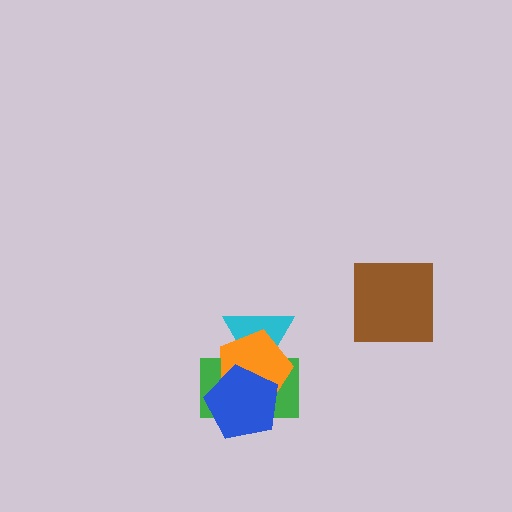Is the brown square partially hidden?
No, no other shape covers it.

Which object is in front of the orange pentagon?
The blue pentagon is in front of the orange pentagon.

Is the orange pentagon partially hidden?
Yes, it is partially covered by another shape.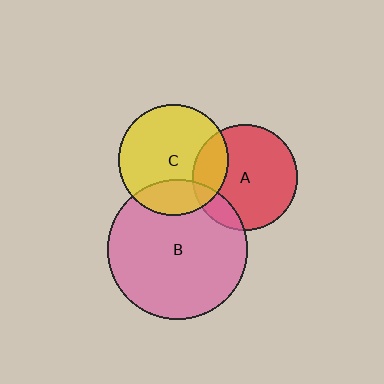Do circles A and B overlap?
Yes.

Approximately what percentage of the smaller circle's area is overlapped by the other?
Approximately 15%.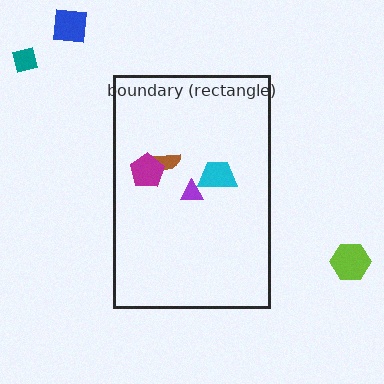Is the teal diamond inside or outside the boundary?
Outside.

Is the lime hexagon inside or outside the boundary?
Outside.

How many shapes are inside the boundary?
4 inside, 3 outside.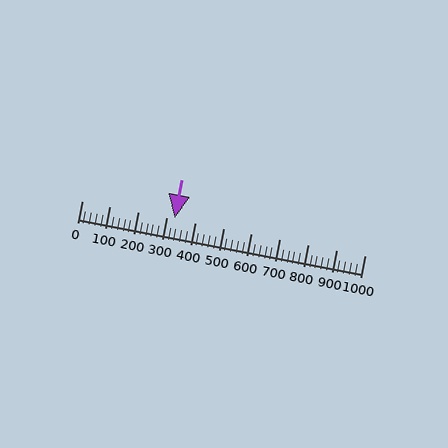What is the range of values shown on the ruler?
The ruler shows values from 0 to 1000.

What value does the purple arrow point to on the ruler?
The purple arrow points to approximately 327.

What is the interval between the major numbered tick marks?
The major tick marks are spaced 100 units apart.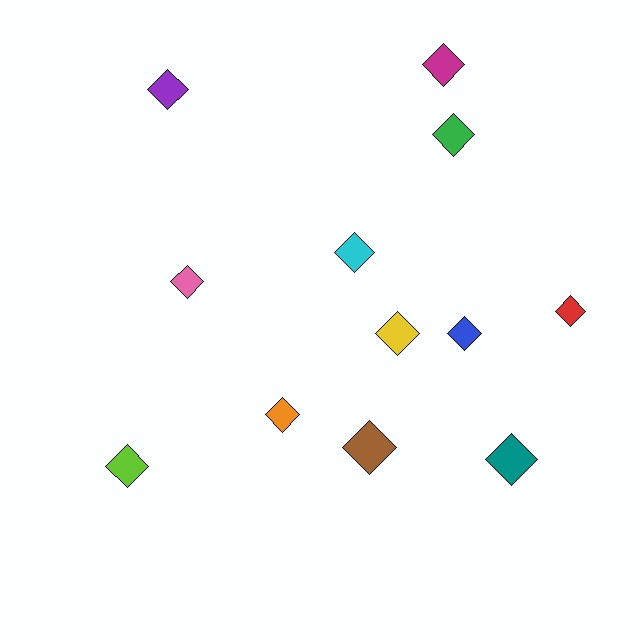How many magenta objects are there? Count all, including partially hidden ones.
There is 1 magenta object.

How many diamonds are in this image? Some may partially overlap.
There are 12 diamonds.